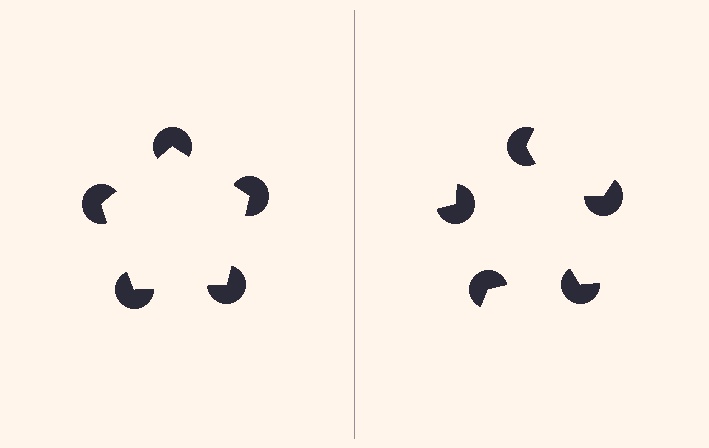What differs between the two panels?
The pac-man discs are positioned identically on both sides; only the wedge orientations differ. On the left they align to a pentagon; on the right they are misaligned.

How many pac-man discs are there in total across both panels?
10 — 5 on each side.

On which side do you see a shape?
An illusory pentagon appears on the left side. On the right side the wedge cuts are rotated, so no coherent shape forms.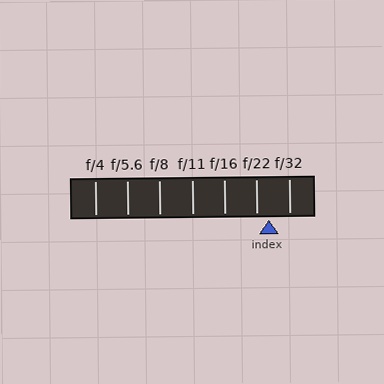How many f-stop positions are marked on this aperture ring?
There are 7 f-stop positions marked.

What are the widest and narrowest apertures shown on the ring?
The widest aperture shown is f/4 and the narrowest is f/32.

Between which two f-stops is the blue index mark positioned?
The index mark is between f/22 and f/32.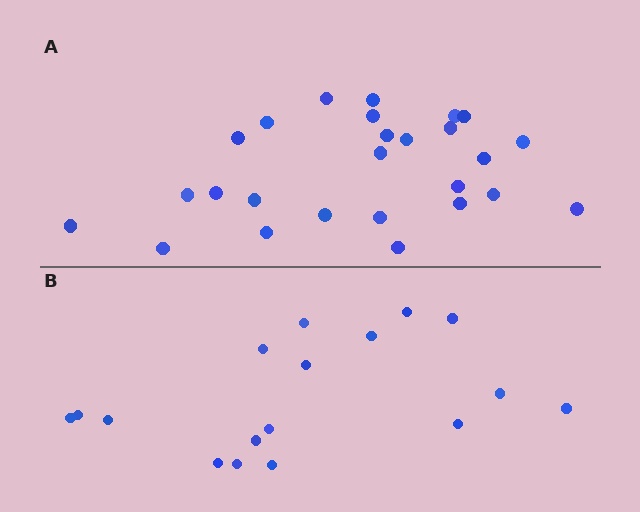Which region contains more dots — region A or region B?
Region A (the top region) has more dots.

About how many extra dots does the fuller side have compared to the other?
Region A has roughly 8 or so more dots than region B.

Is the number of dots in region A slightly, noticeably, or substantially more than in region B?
Region A has substantially more. The ratio is roughly 1.5 to 1.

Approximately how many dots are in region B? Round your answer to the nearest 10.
About 20 dots. (The exact count is 17, which rounds to 20.)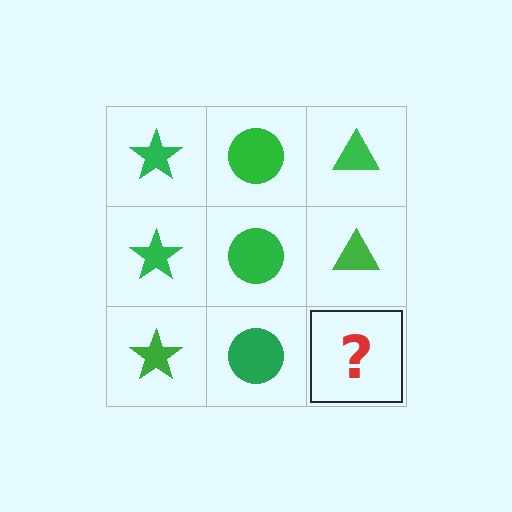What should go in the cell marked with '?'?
The missing cell should contain a green triangle.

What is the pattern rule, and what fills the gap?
The rule is that each column has a consistent shape. The gap should be filled with a green triangle.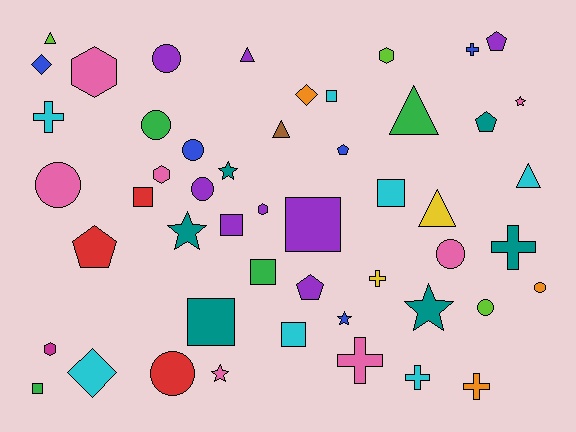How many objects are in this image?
There are 50 objects.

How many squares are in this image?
There are 9 squares.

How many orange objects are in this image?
There are 3 orange objects.